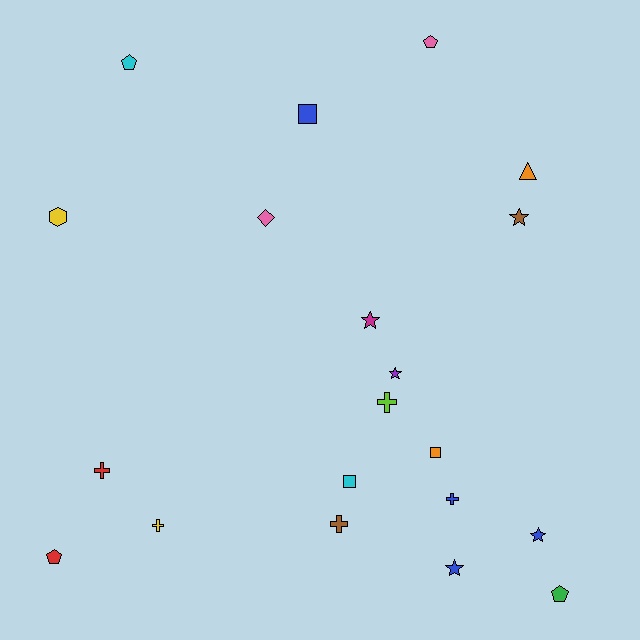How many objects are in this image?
There are 20 objects.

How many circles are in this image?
There are no circles.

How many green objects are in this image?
There is 1 green object.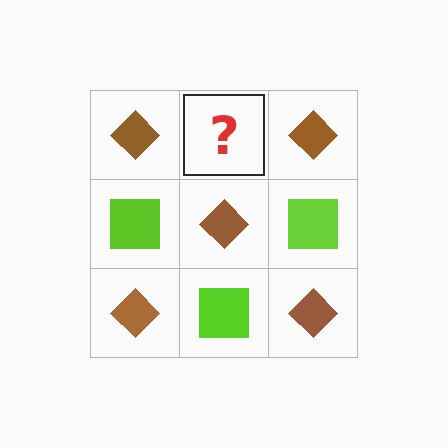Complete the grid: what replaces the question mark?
The question mark should be replaced with a lime square.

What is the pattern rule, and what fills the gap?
The rule is that it alternates brown diamond and lime square in a checkerboard pattern. The gap should be filled with a lime square.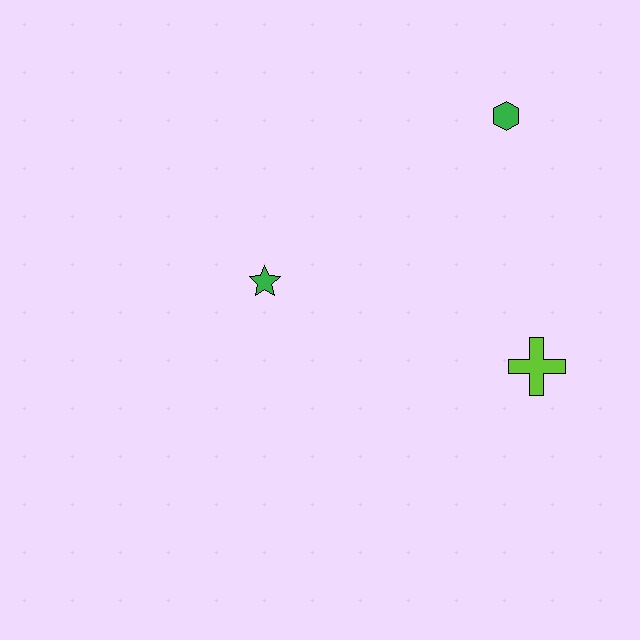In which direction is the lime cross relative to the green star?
The lime cross is to the right of the green star.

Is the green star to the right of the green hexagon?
No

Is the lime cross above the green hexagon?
No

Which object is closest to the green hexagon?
The lime cross is closest to the green hexagon.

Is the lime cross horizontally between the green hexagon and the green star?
No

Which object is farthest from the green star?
The green hexagon is farthest from the green star.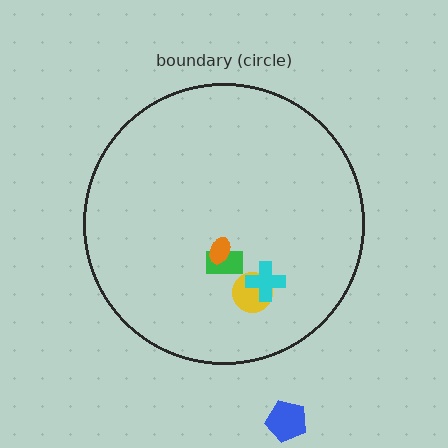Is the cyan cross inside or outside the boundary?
Inside.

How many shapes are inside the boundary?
4 inside, 1 outside.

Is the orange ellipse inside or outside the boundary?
Inside.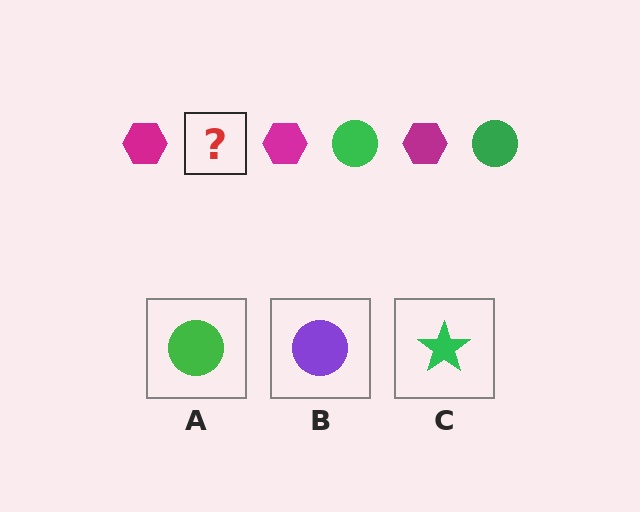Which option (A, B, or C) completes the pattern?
A.